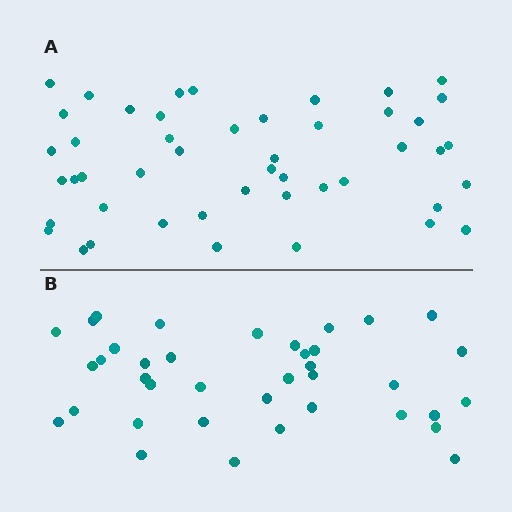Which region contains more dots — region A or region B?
Region A (the top region) has more dots.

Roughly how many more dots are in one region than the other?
Region A has roughly 8 or so more dots than region B.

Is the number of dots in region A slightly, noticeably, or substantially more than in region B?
Region A has only slightly more — the two regions are fairly close. The ratio is roughly 1.2 to 1.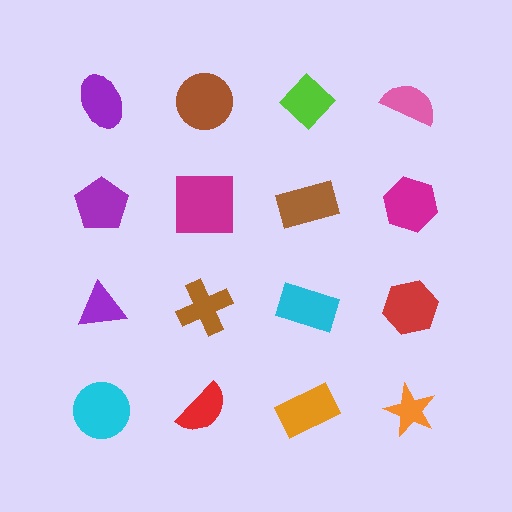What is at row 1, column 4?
A pink semicircle.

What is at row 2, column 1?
A purple pentagon.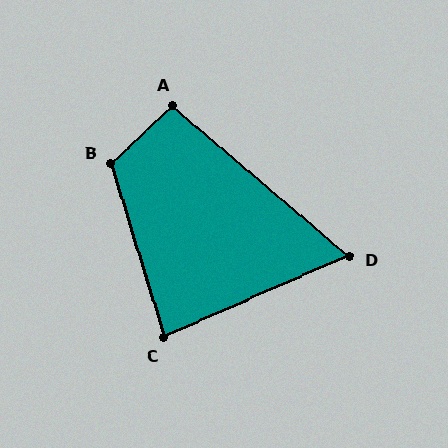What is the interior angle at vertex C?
Approximately 83 degrees (acute).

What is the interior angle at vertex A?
Approximately 97 degrees (obtuse).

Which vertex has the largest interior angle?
B, at approximately 116 degrees.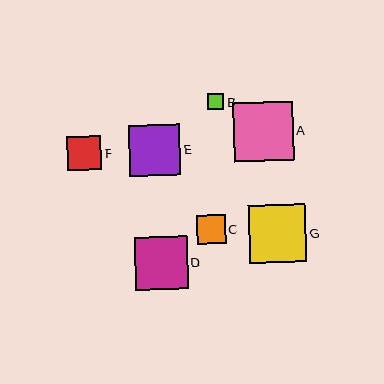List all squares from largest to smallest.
From largest to smallest: A, G, D, E, F, C, B.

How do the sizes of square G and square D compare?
Square G and square D are approximately the same size.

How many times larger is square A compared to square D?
Square A is approximately 1.1 times the size of square D.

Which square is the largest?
Square A is the largest with a size of approximately 59 pixels.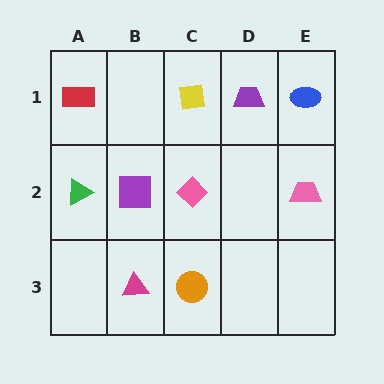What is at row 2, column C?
A pink diamond.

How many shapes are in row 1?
4 shapes.